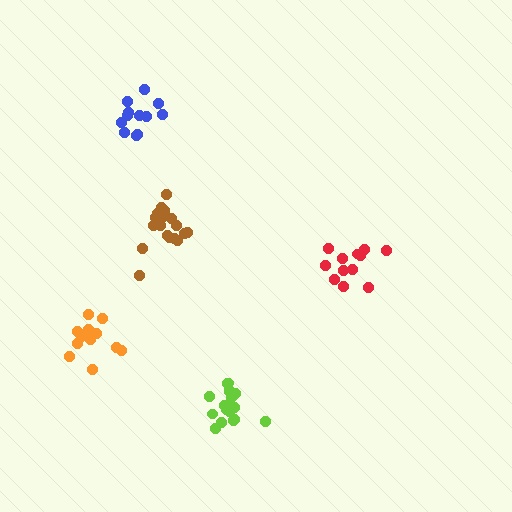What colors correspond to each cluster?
The clusters are colored: blue, orange, red, brown, lime.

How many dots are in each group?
Group 1: 12 dots, Group 2: 14 dots, Group 3: 12 dots, Group 4: 18 dots, Group 5: 18 dots (74 total).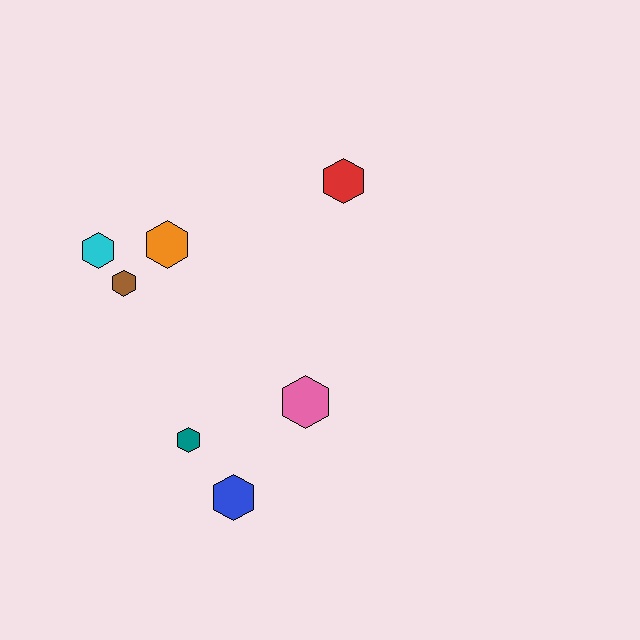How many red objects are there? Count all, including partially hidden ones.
There is 1 red object.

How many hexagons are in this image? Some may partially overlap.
There are 7 hexagons.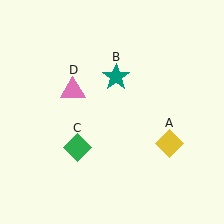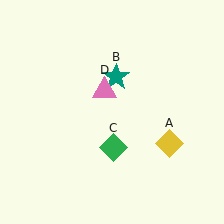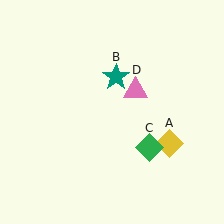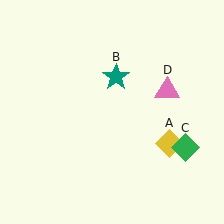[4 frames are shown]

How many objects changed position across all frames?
2 objects changed position: green diamond (object C), pink triangle (object D).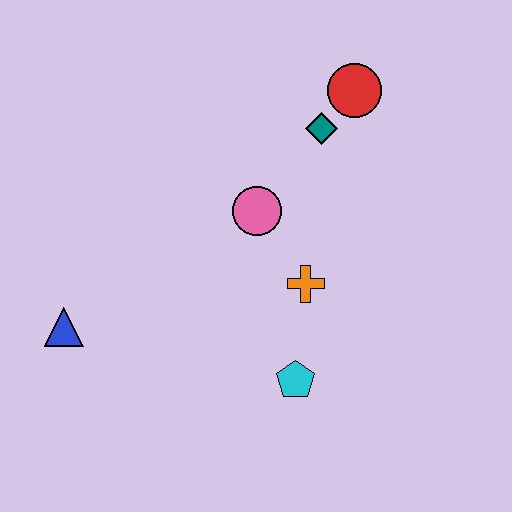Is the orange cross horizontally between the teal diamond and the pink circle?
Yes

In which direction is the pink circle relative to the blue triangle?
The pink circle is to the right of the blue triangle.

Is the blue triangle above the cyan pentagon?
Yes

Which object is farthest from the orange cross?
The blue triangle is farthest from the orange cross.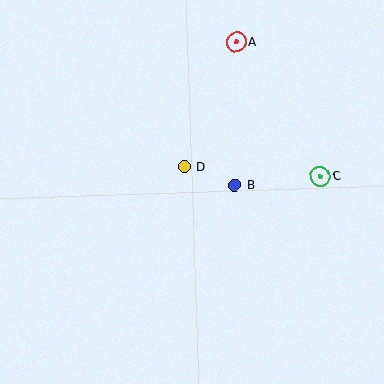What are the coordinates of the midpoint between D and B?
The midpoint between D and B is at (210, 176).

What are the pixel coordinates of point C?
Point C is at (320, 176).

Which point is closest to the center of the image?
Point D at (185, 167) is closest to the center.